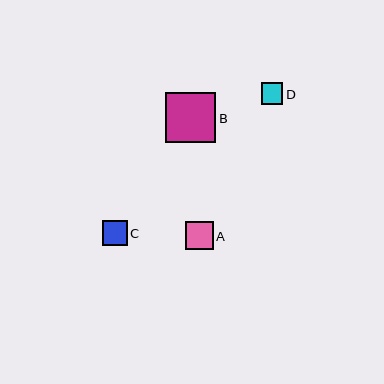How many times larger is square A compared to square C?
Square A is approximately 1.1 times the size of square C.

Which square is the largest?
Square B is the largest with a size of approximately 50 pixels.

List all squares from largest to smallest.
From largest to smallest: B, A, C, D.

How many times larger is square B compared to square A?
Square B is approximately 1.8 times the size of square A.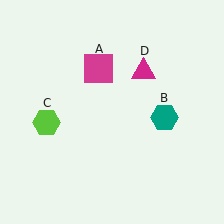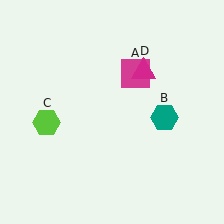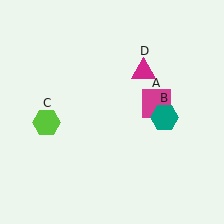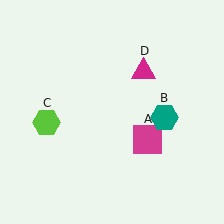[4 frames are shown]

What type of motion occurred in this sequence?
The magenta square (object A) rotated clockwise around the center of the scene.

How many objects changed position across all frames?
1 object changed position: magenta square (object A).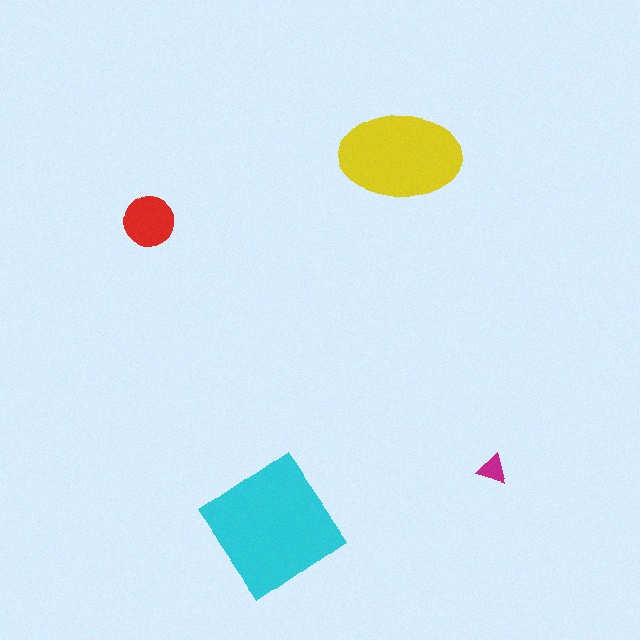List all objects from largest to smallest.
The cyan diamond, the yellow ellipse, the red circle, the magenta triangle.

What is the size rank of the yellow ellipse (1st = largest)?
2nd.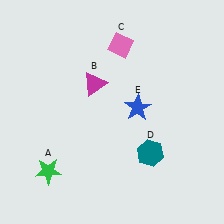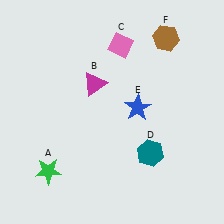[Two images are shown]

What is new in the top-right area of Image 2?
A brown hexagon (F) was added in the top-right area of Image 2.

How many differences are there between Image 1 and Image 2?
There is 1 difference between the two images.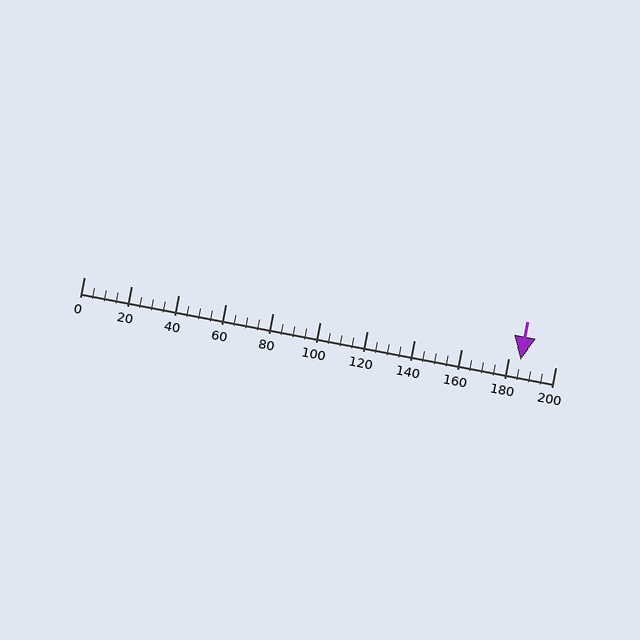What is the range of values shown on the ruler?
The ruler shows values from 0 to 200.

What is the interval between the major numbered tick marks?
The major tick marks are spaced 20 units apart.